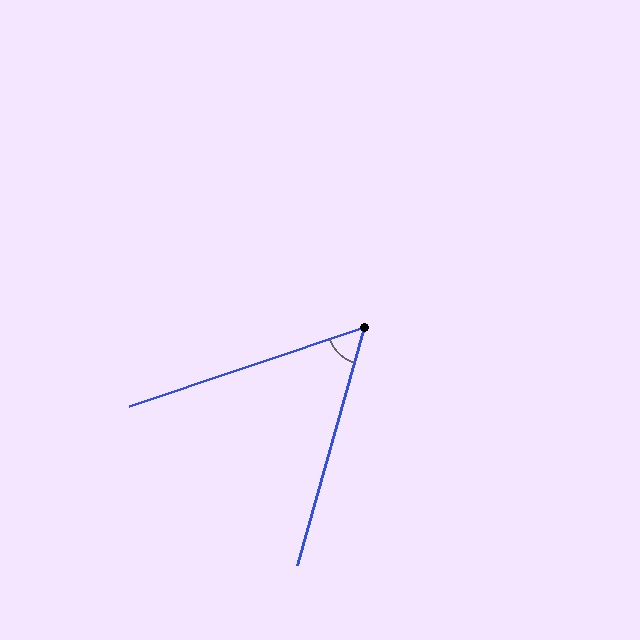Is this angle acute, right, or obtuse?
It is acute.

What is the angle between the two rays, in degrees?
Approximately 56 degrees.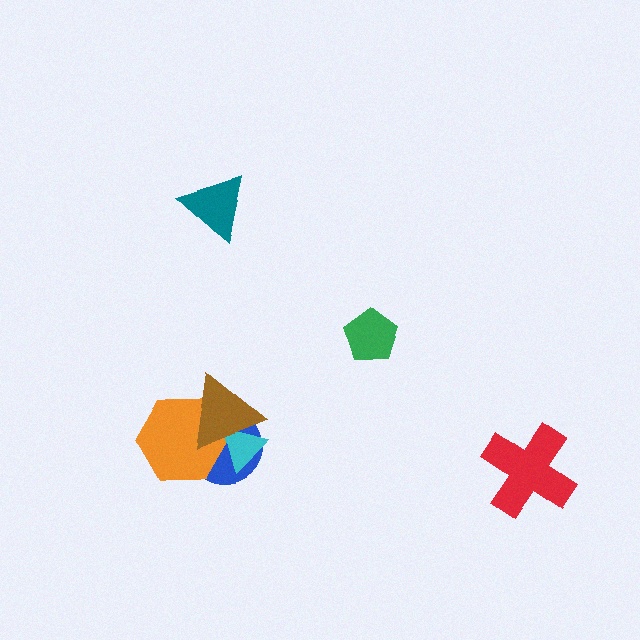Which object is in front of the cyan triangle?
The brown triangle is in front of the cyan triangle.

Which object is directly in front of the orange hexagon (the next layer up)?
The cyan triangle is directly in front of the orange hexagon.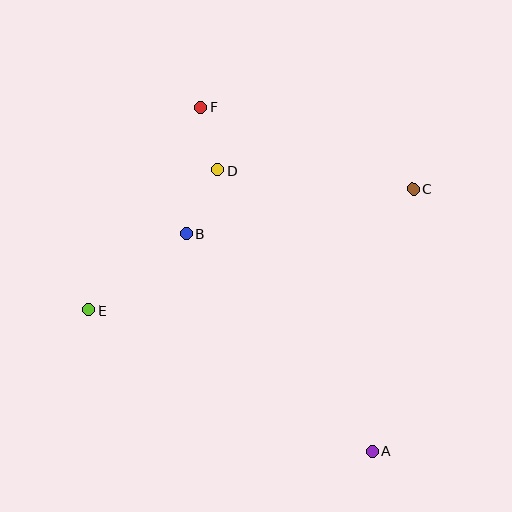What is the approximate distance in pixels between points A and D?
The distance between A and D is approximately 320 pixels.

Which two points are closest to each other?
Points D and F are closest to each other.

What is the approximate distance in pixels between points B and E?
The distance between B and E is approximately 124 pixels.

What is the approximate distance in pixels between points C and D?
The distance between C and D is approximately 196 pixels.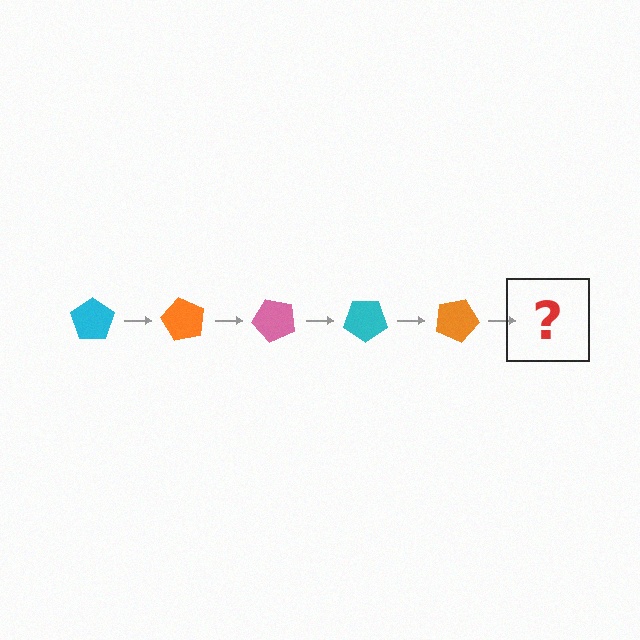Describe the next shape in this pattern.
It should be a pink pentagon, rotated 300 degrees from the start.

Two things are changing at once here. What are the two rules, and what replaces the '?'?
The two rules are that it rotates 60 degrees each step and the color cycles through cyan, orange, and pink. The '?' should be a pink pentagon, rotated 300 degrees from the start.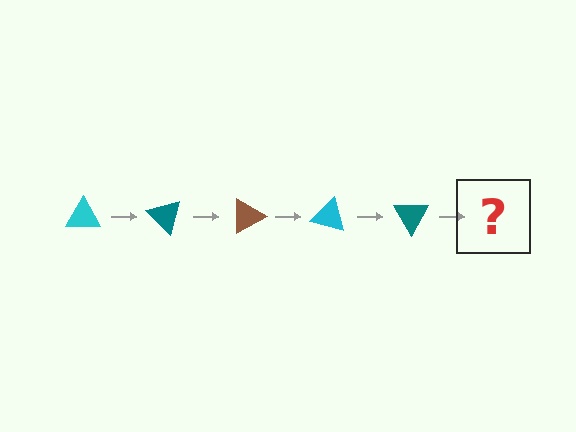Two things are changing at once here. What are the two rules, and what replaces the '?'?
The two rules are that it rotates 45 degrees each step and the color cycles through cyan, teal, and brown. The '?' should be a brown triangle, rotated 225 degrees from the start.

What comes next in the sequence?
The next element should be a brown triangle, rotated 225 degrees from the start.